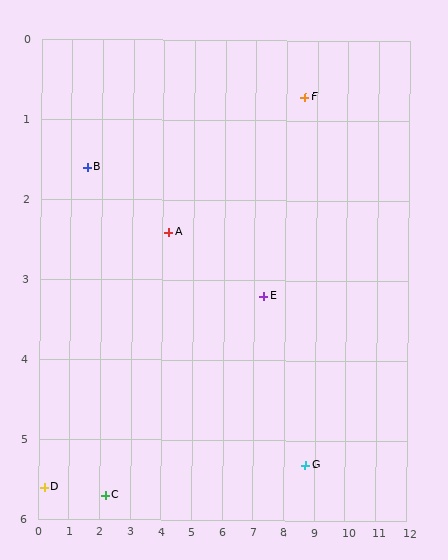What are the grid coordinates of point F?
Point F is at approximately (8.6, 0.7).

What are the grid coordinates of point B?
Point B is at approximately (1.5, 1.6).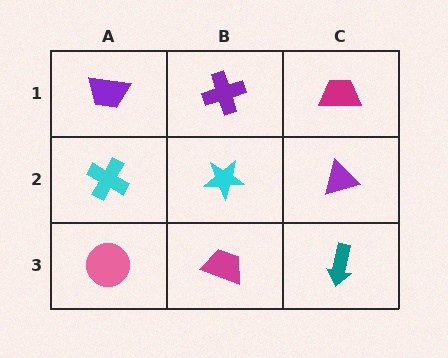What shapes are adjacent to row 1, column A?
A cyan cross (row 2, column A), a purple cross (row 1, column B).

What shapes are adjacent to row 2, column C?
A magenta trapezoid (row 1, column C), a teal arrow (row 3, column C), a cyan star (row 2, column B).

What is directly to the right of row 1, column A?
A purple cross.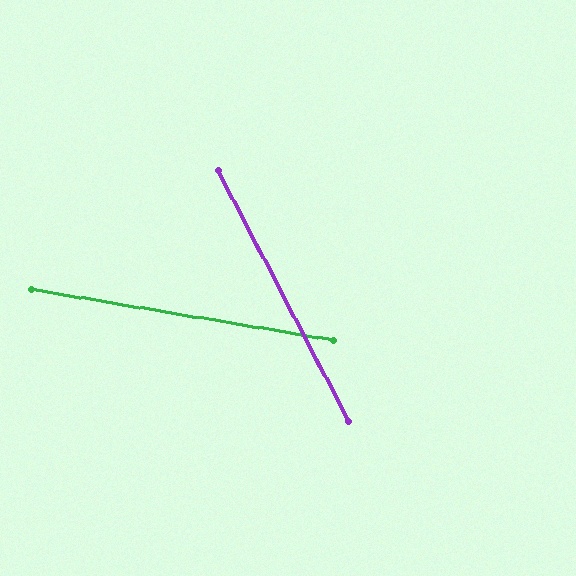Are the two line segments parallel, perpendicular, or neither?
Neither parallel nor perpendicular — they differ by about 53°.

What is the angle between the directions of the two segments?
Approximately 53 degrees.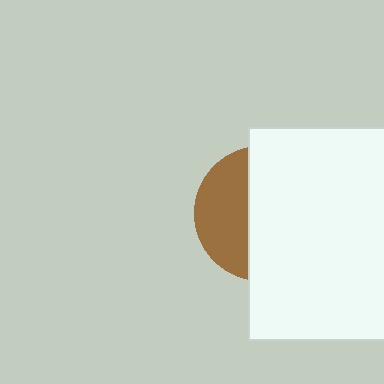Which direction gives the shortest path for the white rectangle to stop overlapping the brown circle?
Moving right gives the shortest separation.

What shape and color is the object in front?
The object in front is a white rectangle.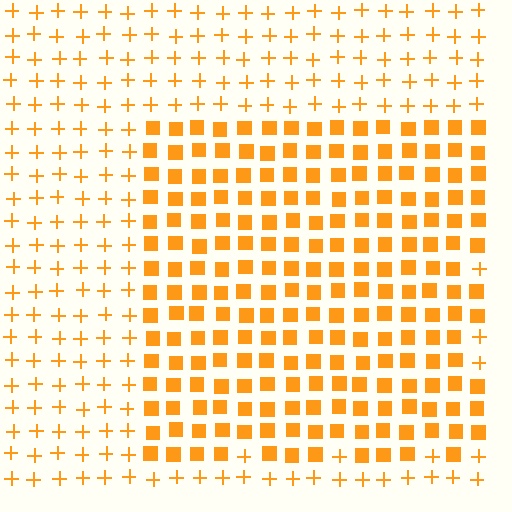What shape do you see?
I see a rectangle.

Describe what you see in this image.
The image is filled with small orange elements arranged in a uniform grid. A rectangle-shaped region contains squares, while the surrounding area contains plus signs. The boundary is defined purely by the change in element shape.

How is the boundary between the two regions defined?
The boundary is defined by a change in element shape: squares inside vs. plus signs outside. All elements share the same color and spacing.